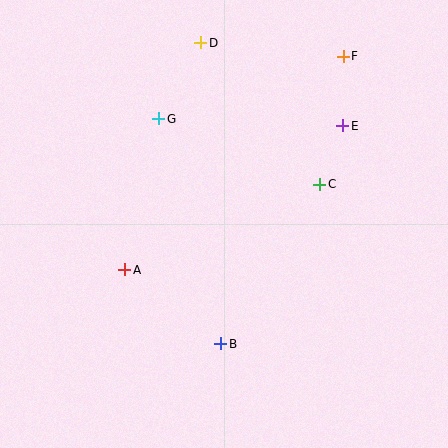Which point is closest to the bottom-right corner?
Point B is closest to the bottom-right corner.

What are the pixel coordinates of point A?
Point A is at (125, 270).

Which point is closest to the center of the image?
Point C at (320, 184) is closest to the center.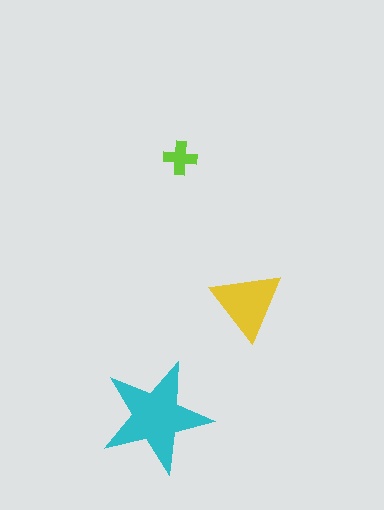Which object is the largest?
The cyan star.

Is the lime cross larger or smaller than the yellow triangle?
Smaller.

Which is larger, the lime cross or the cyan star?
The cyan star.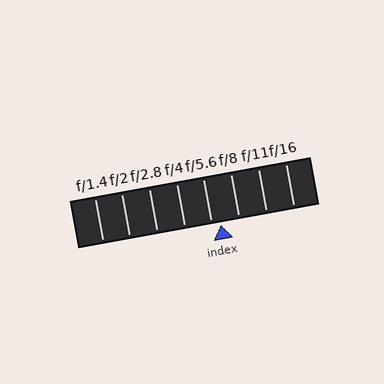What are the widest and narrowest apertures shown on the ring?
The widest aperture shown is f/1.4 and the narrowest is f/16.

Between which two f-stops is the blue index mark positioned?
The index mark is between f/5.6 and f/8.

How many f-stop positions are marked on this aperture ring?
There are 8 f-stop positions marked.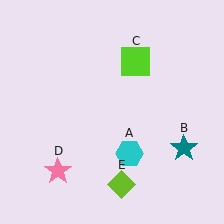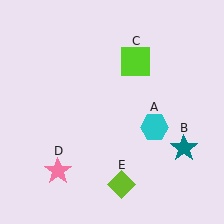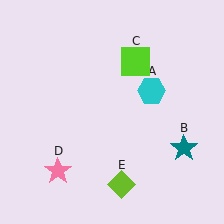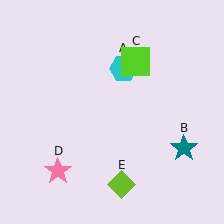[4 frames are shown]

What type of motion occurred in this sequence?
The cyan hexagon (object A) rotated counterclockwise around the center of the scene.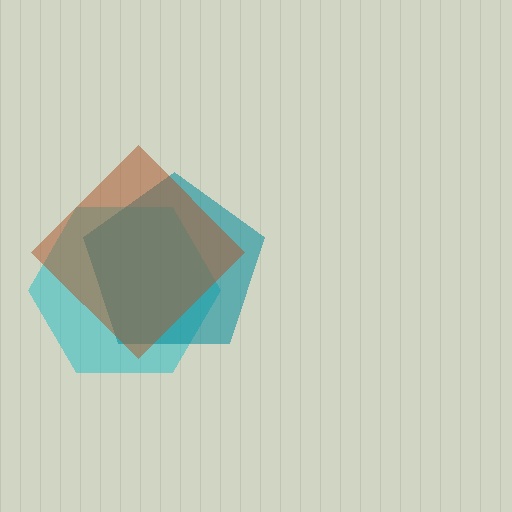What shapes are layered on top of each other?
The layered shapes are: a cyan hexagon, a teal pentagon, a brown diamond.